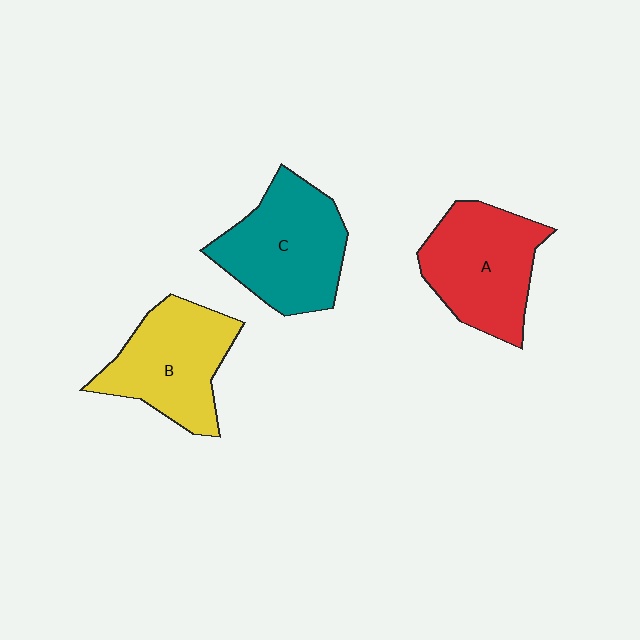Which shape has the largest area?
Shape C (teal).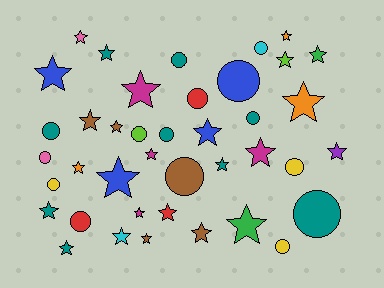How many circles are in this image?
There are 15 circles.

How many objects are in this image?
There are 40 objects.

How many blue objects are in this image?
There are 4 blue objects.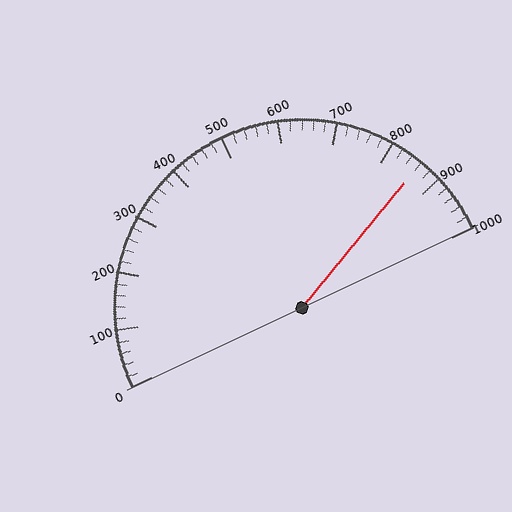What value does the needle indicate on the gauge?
The needle indicates approximately 860.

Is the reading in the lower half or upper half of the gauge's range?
The reading is in the upper half of the range (0 to 1000).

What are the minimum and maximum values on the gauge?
The gauge ranges from 0 to 1000.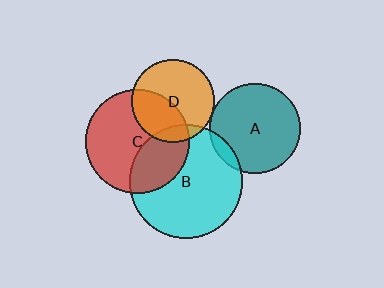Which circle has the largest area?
Circle B (cyan).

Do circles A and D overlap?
Yes.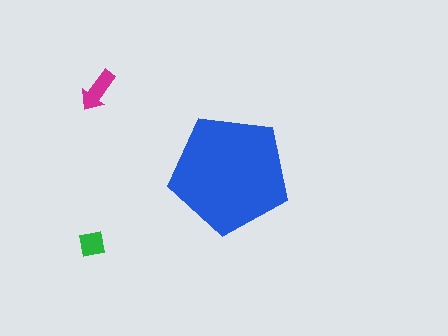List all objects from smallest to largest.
The green square, the magenta arrow, the blue pentagon.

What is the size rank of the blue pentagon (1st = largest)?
1st.